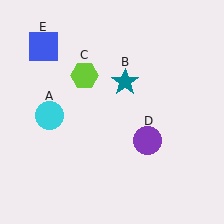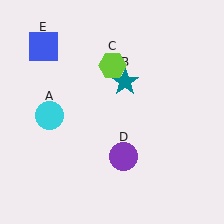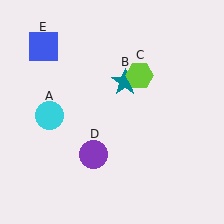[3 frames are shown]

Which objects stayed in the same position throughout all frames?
Cyan circle (object A) and teal star (object B) and blue square (object E) remained stationary.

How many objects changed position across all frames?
2 objects changed position: lime hexagon (object C), purple circle (object D).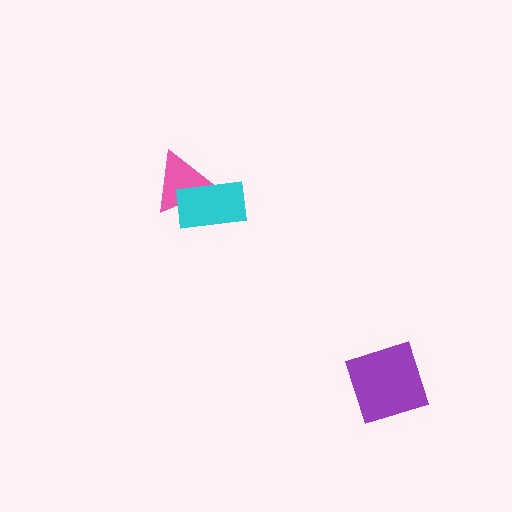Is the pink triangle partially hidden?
Yes, it is partially covered by another shape.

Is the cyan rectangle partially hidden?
No, no other shape covers it.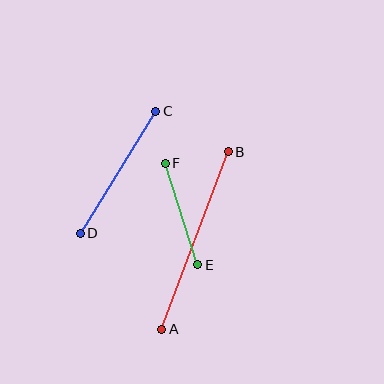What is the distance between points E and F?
The distance is approximately 107 pixels.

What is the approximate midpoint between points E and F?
The midpoint is at approximately (182, 214) pixels.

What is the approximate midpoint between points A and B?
The midpoint is at approximately (195, 241) pixels.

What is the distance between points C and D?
The distance is approximately 143 pixels.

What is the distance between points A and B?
The distance is approximately 189 pixels.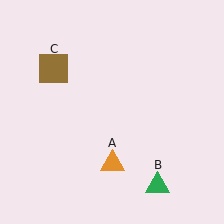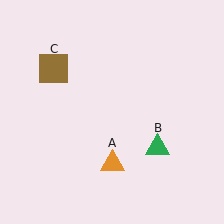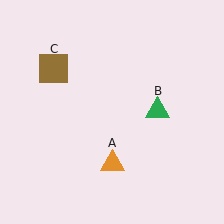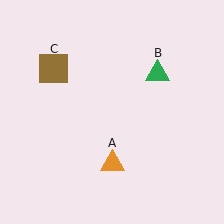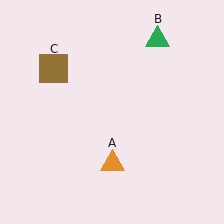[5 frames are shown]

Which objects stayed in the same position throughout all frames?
Orange triangle (object A) and brown square (object C) remained stationary.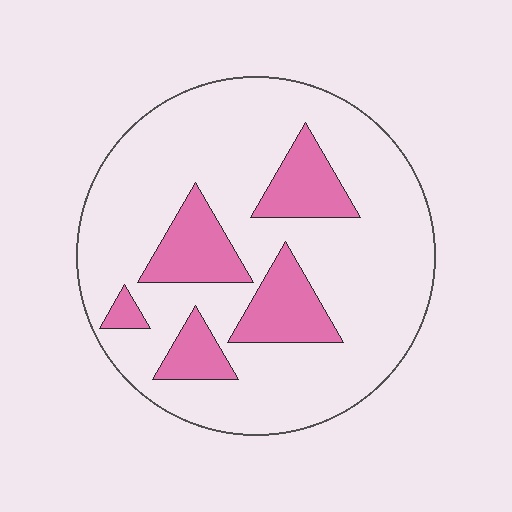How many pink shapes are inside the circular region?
5.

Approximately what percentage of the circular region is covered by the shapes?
Approximately 20%.